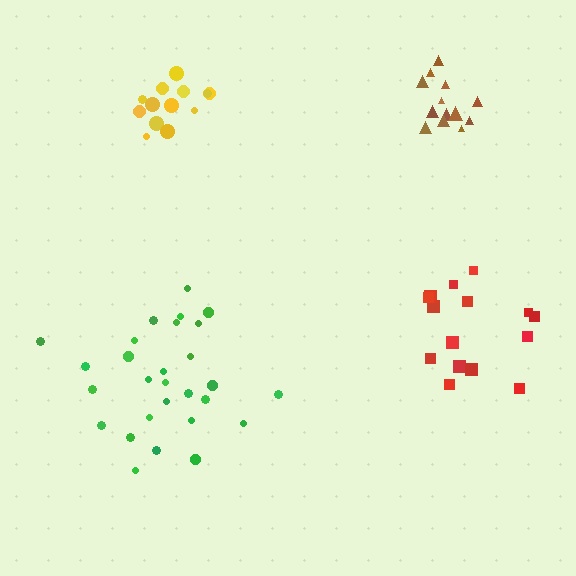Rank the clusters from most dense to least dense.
yellow, brown, green, red.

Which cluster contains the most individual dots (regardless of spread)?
Green (28).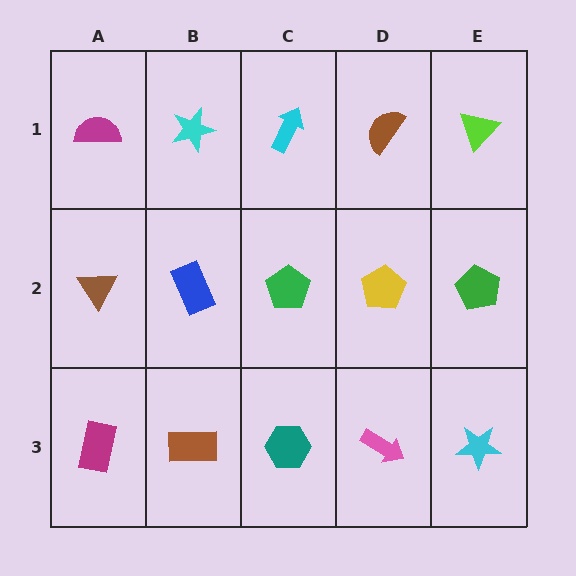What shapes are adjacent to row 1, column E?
A green pentagon (row 2, column E), a brown semicircle (row 1, column D).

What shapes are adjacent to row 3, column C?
A green pentagon (row 2, column C), a brown rectangle (row 3, column B), a pink arrow (row 3, column D).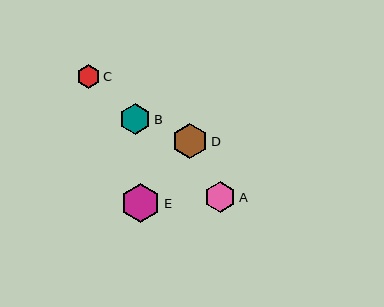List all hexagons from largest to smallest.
From largest to smallest: E, D, B, A, C.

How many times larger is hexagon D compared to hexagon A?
Hexagon D is approximately 1.1 times the size of hexagon A.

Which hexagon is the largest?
Hexagon E is the largest with a size of approximately 39 pixels.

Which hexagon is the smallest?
Hexagon C is the smallest with a size of approximately 24 pixels.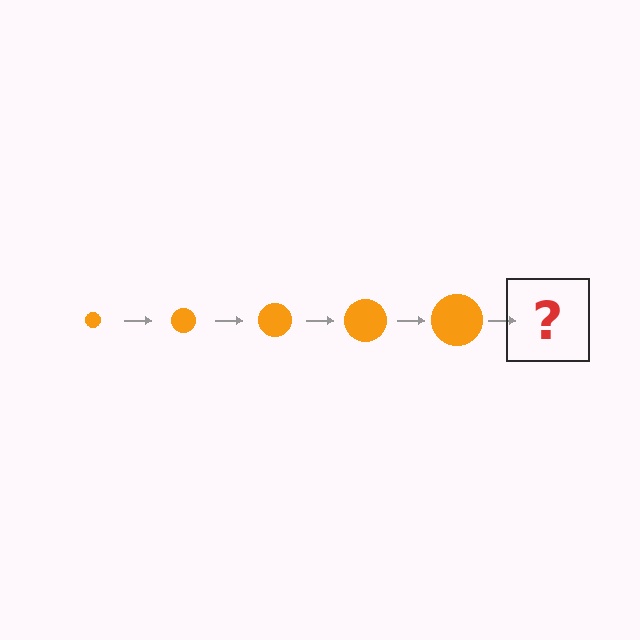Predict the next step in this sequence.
The next step is an orange circle, larger than the previous one.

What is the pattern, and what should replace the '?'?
The pattern is that the circle gets progressively larger each step. The '?' should be an orange circle, larger than the previous one.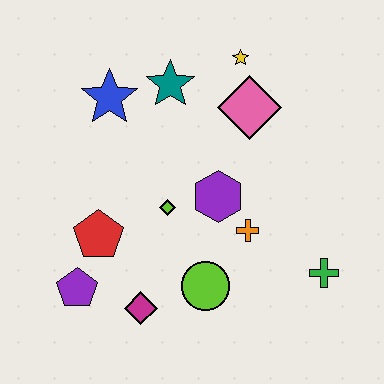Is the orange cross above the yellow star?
No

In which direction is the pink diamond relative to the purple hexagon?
The pink diamond is above the purple hexagon.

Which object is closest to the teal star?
The blue star is closest to the teal star.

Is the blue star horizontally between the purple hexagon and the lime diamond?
No